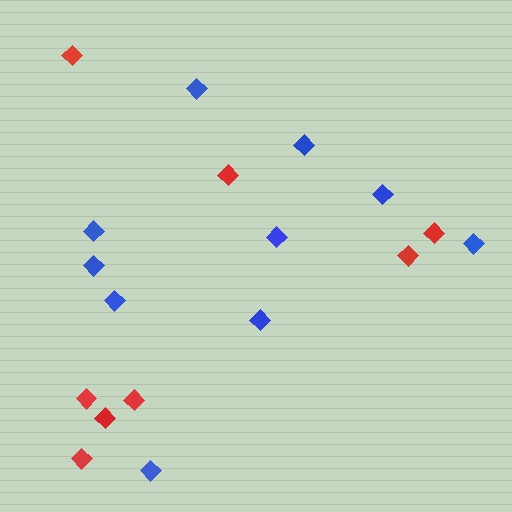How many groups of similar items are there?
There are 2 groups: one group of blue diamonds (10) and one group of red diamonds (8).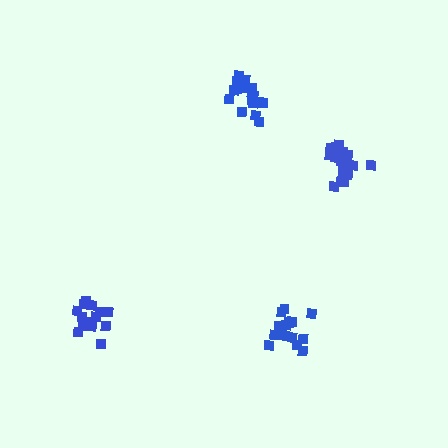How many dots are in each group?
Group 1: 15 dots, Group 2: 19 dots, Group 3: 18 dots, Group 4: 18 dots (70 total).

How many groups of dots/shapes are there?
There are 4 groups.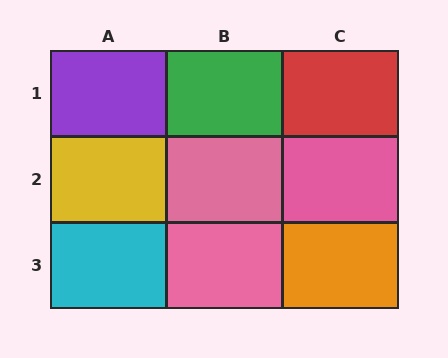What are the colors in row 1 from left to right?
Purple, green, red.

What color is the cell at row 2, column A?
Yellow.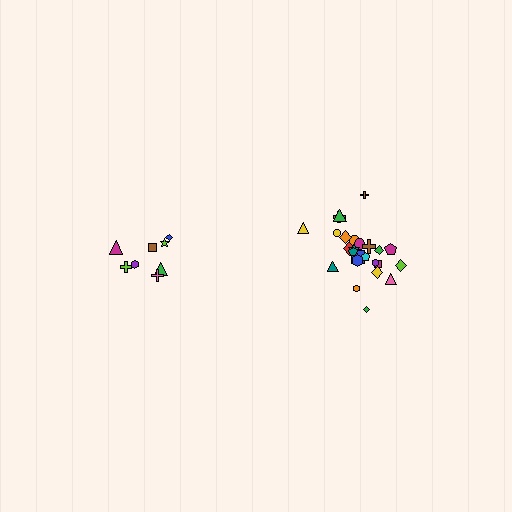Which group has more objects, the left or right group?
The right group.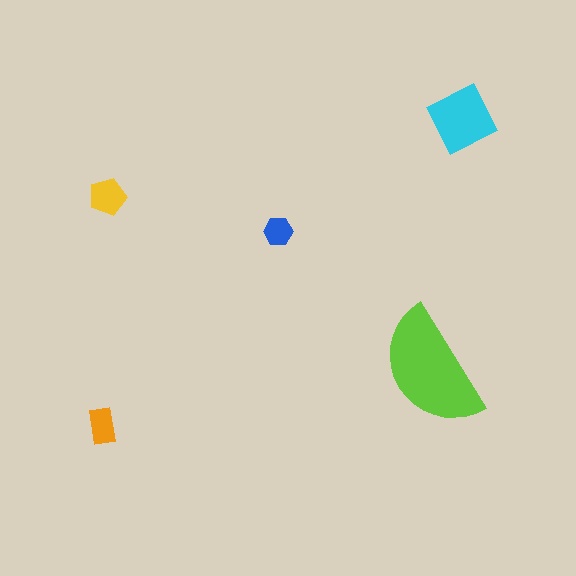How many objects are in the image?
There are 5 objects in the image.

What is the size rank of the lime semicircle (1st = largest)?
1st.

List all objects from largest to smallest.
The lime semicircle, the cyan diamond, the yellow pentagon, the orange rectangle, the blue hexagon.